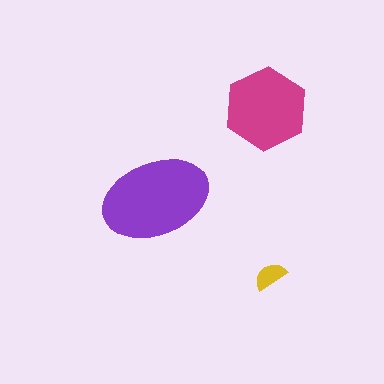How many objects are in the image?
There are 3 objects in the image.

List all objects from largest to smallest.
The purple ellipse, the magenta hexagon, the yellow semicircle.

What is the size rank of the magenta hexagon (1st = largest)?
2nd.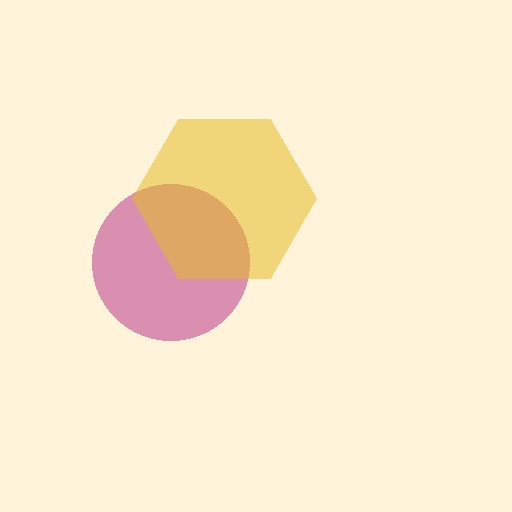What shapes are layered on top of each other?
The layered shapes are: a magenta circle, a yellow hexagon.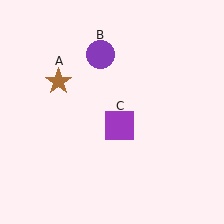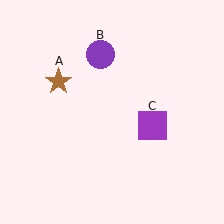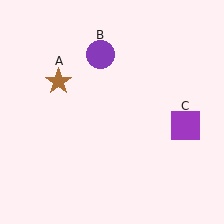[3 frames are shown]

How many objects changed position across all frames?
1 object changed position: purple square (object C).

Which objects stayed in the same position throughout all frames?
Brown star (object A) and purple circle (object B) remained stationary.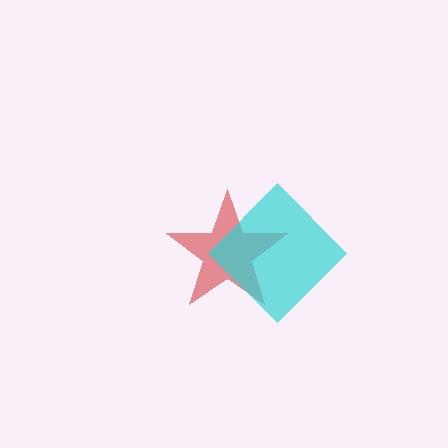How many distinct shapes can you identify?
There are 2 distinct shapes: a red star, a cyan diamond.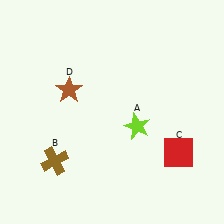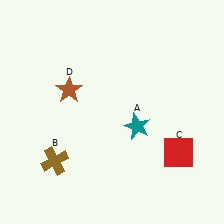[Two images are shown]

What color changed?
The star (A) changed from lime in Image 1 to teal in Image 2.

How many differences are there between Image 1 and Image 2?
There is 1 difference between the two images.